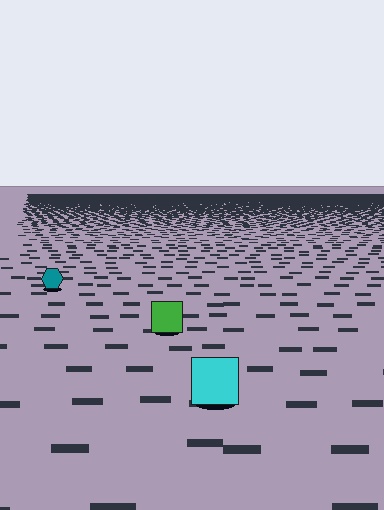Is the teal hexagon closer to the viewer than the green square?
No. The green square is closer — you can tell from the texture gradient: the ground texture is coarser near it.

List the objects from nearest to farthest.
From nearest to farthest: the cyan square, the green square, the teal hexagon.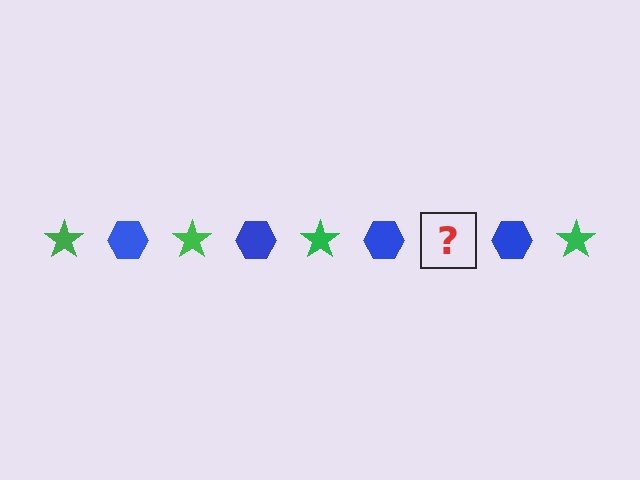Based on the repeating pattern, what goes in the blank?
The blank should be a green star.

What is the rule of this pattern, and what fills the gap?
The rule is that the pattern alternates between green star and blue hexagon. The gap should be filled with a green star.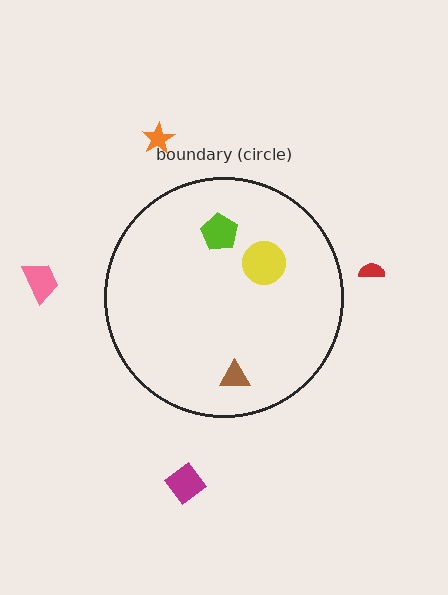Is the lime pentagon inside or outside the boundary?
Inside.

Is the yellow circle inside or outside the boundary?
Inside.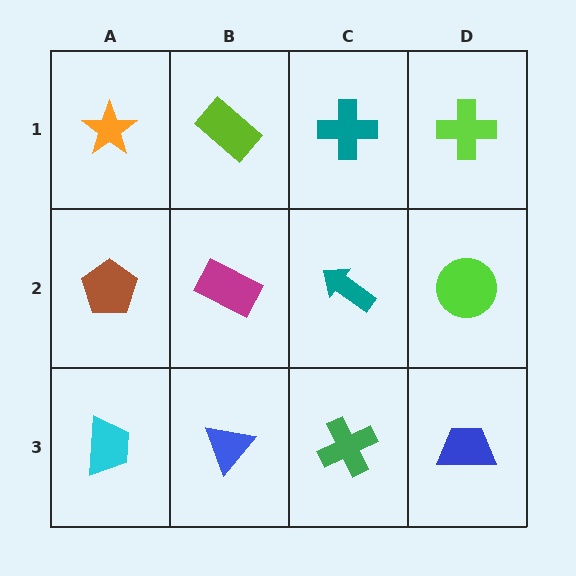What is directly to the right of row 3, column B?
A green cross.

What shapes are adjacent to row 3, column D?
A lime circle (row 2, column D), a green cross (row 3, column C).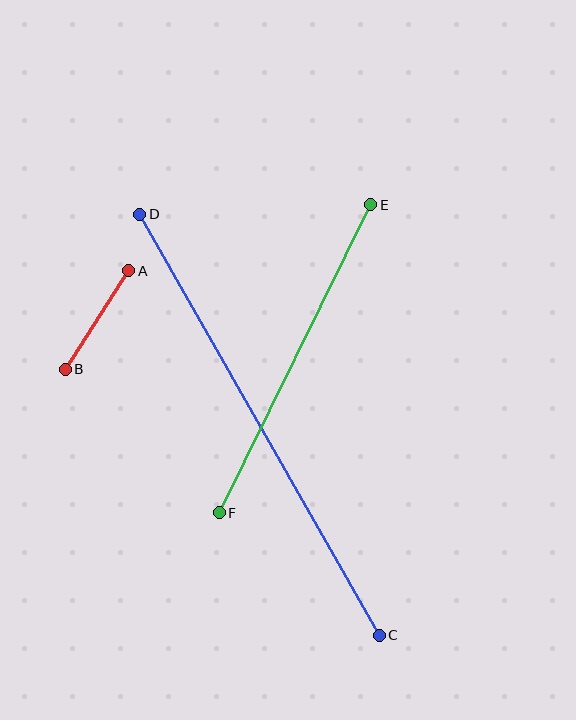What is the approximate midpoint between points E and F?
The midpoint is at approximately (295, 359) pixels.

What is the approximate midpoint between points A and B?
The midpoint is at approximately (97, 320) pixels.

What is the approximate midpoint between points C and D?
The midpoint is at approximately (259, 425) pixels.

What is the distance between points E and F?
The distance is approximately 343 pixels.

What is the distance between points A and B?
The distance is approximately 117 pixels.